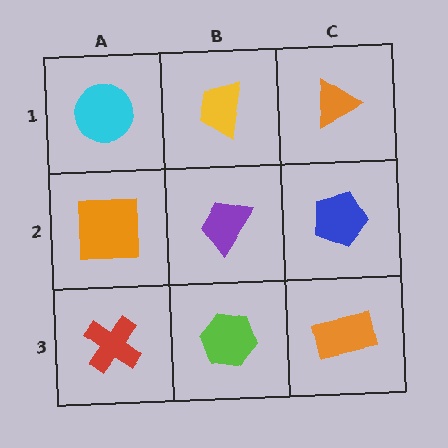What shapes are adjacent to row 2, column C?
An orange triangle (row 1, column C), an orange rectangle (row 3, column C), a purple trapezoid (row 2, column B).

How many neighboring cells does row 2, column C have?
3.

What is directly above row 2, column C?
An orange triangle.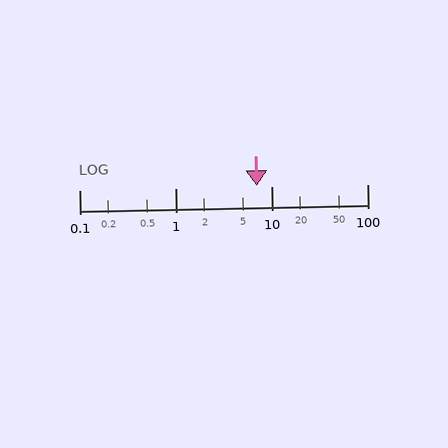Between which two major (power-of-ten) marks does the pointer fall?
The pointer is between 1 and 10.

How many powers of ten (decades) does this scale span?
The scale spans 3 decades, from 0.1 to 100.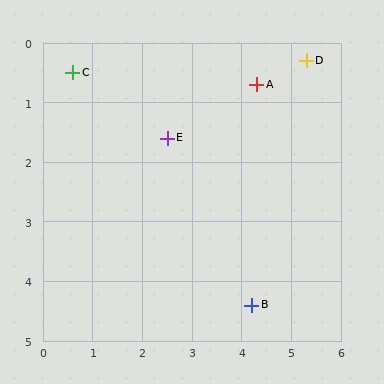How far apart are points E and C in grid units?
Points E and C are about 2.2 grid units apart.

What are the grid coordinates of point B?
Point B is at approximately (4.2, 4.4).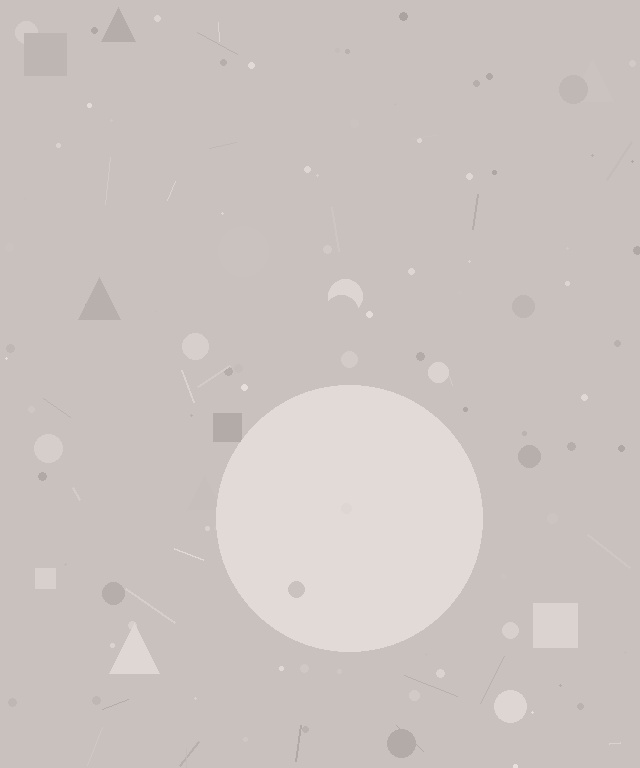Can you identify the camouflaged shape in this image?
The camouflaged shape is a circle.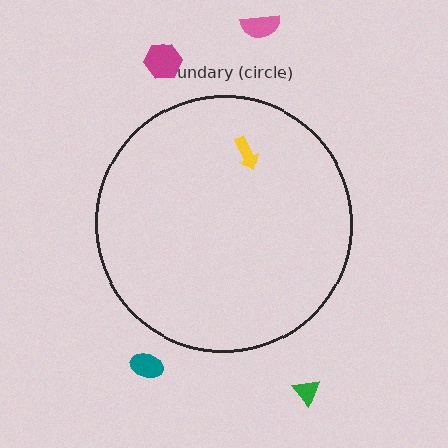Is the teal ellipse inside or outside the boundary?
Outside.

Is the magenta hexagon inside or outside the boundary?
Outside.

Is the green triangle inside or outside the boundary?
Outside.